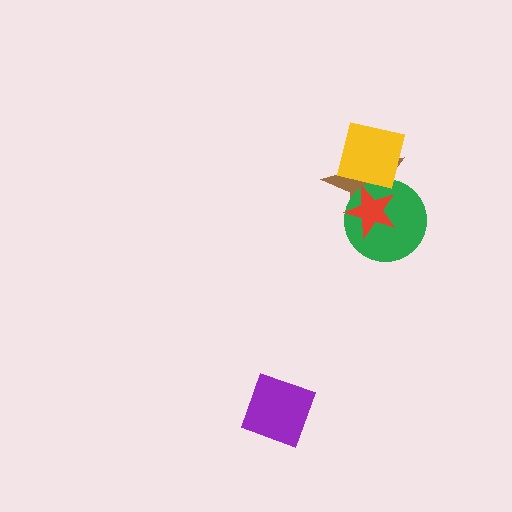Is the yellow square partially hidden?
Yes, it is partially covered by another shape.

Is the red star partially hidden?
No, no other shape covers it.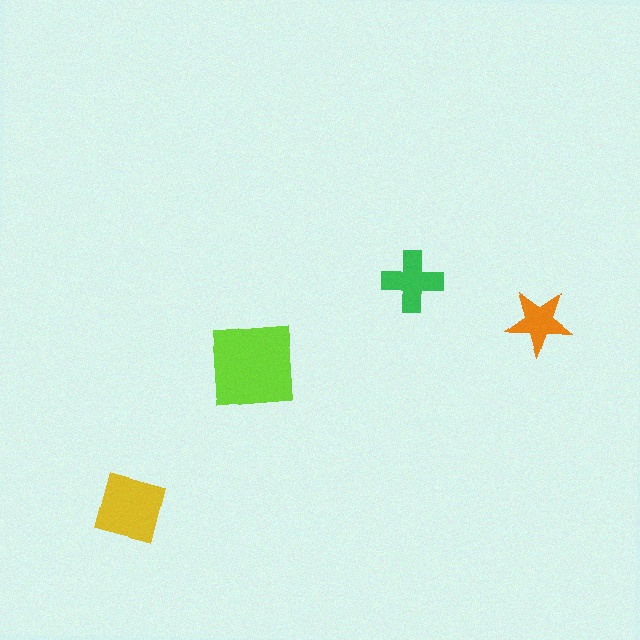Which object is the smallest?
The orange star.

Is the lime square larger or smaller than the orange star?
Larger.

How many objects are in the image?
There are 4 objects in the image.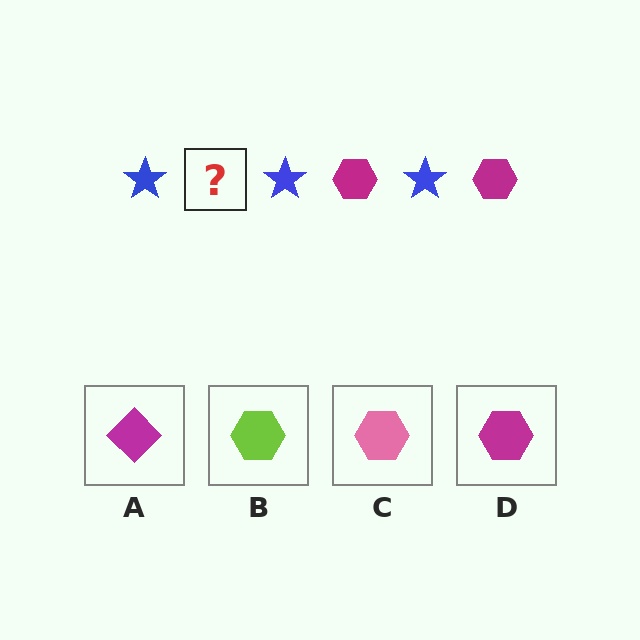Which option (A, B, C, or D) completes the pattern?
D.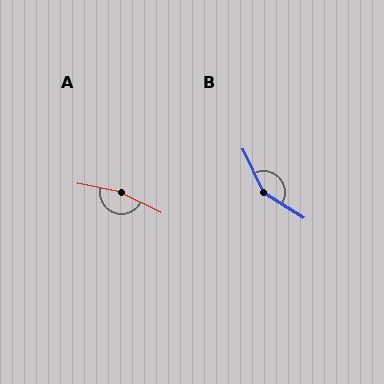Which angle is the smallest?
B, at approximately 147 degrees.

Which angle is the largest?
A, at approximately 164 degrees.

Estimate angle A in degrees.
Approximately 164 degrees.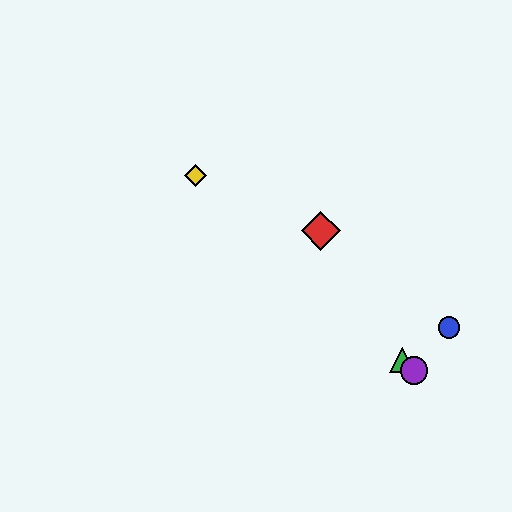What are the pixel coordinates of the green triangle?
The green triangle is at (402, 360).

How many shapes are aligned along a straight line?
3 shapes (the green triangle, the yellow diamond, the purple circle) are aligned along a straight line.